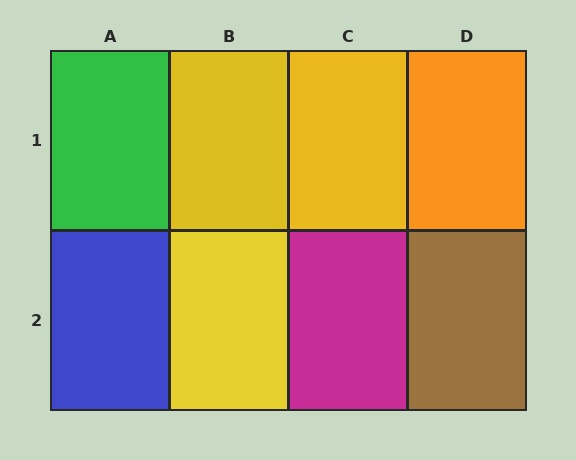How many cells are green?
1 cell is green.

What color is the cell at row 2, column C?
Magenta.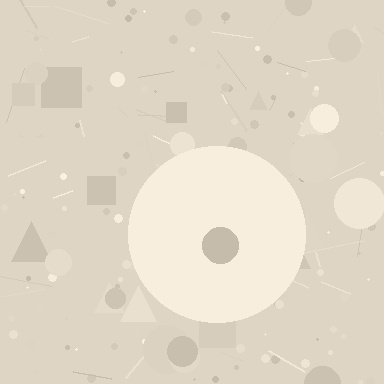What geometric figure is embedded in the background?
A circle is embedded in the background.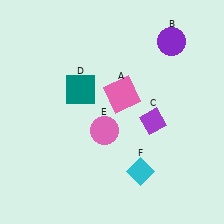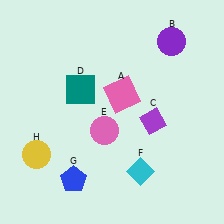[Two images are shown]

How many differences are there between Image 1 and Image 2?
There are 2 differences between the two images.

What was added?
A blue pentagon (G), a yellow circle (H) were added in Image 2.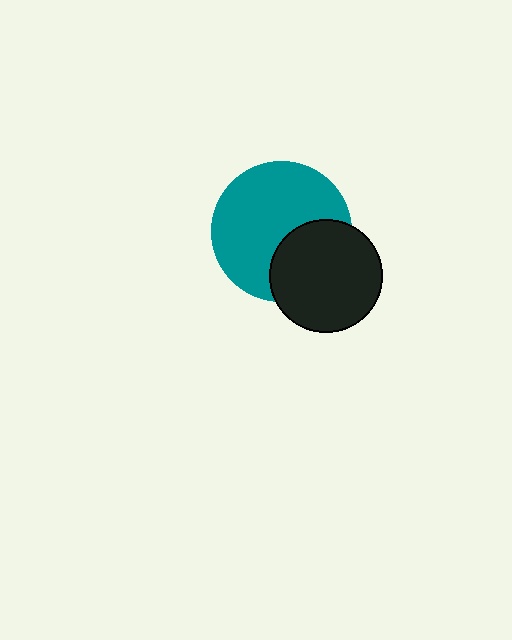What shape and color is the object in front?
The object in front is a black circle.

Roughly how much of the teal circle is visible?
Most of it is visible (roughly 68%).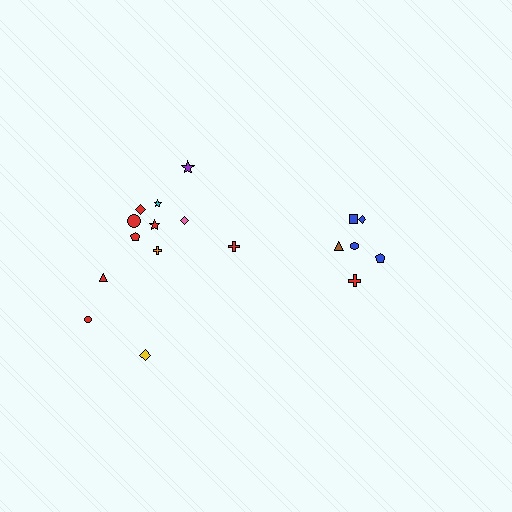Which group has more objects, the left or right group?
The left group.